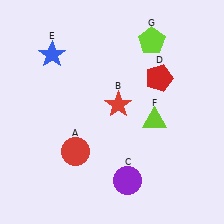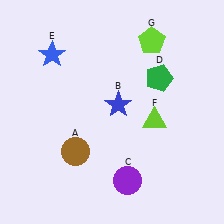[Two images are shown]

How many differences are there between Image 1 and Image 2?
There are 3 differences between the two images.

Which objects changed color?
A changed from red to brown. B changed from red to blue. D changed from red to green.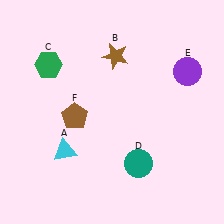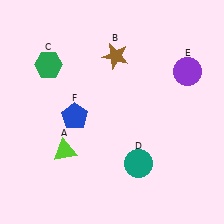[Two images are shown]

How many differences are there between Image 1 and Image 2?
There are 2 differences between the two images.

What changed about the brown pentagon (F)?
In Image 1, F is brown. In Image 2, it changed to blue.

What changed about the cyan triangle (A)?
In Image 1, A is cyan. In Image 2, it changed to lime.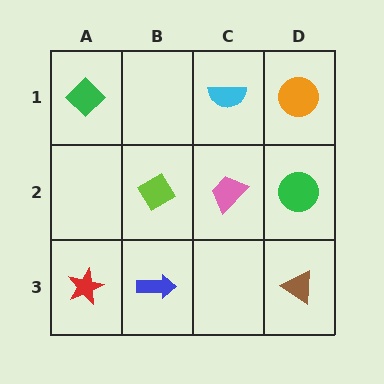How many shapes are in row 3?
3 shapes.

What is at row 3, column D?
A brown triangle.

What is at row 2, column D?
A green circle.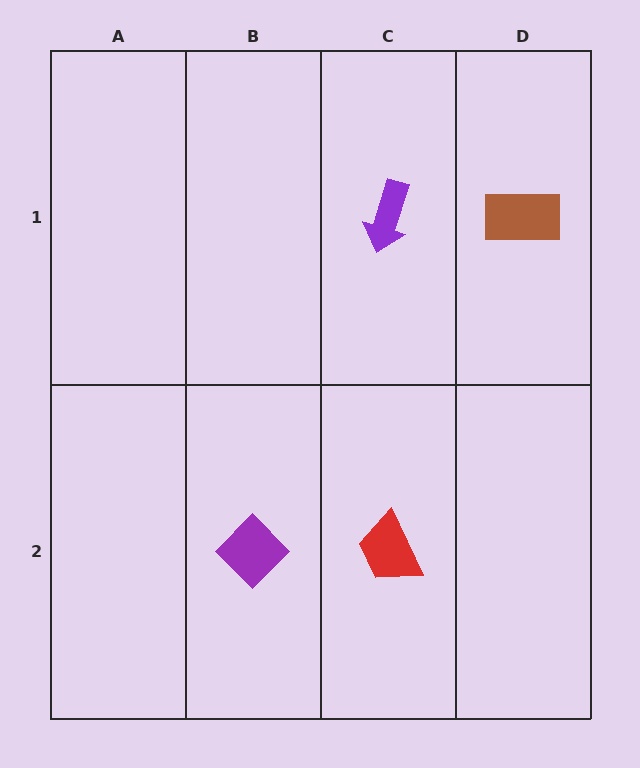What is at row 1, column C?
A purple arrow.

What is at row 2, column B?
A purple diamond.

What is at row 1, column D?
A brown rectangle.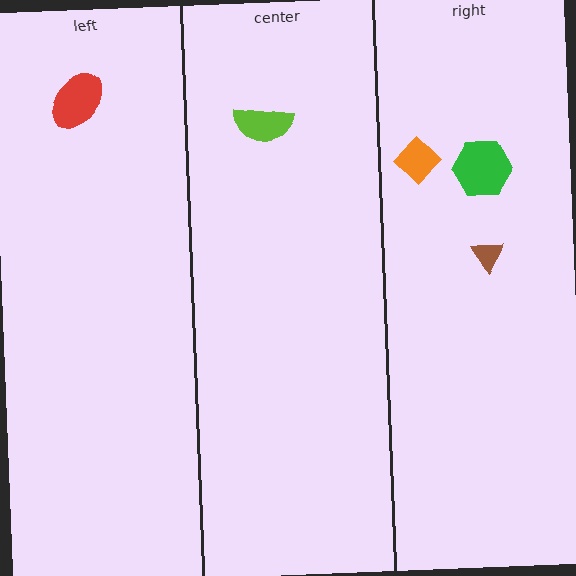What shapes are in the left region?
The red ellipse.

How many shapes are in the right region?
3.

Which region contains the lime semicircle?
The center region.